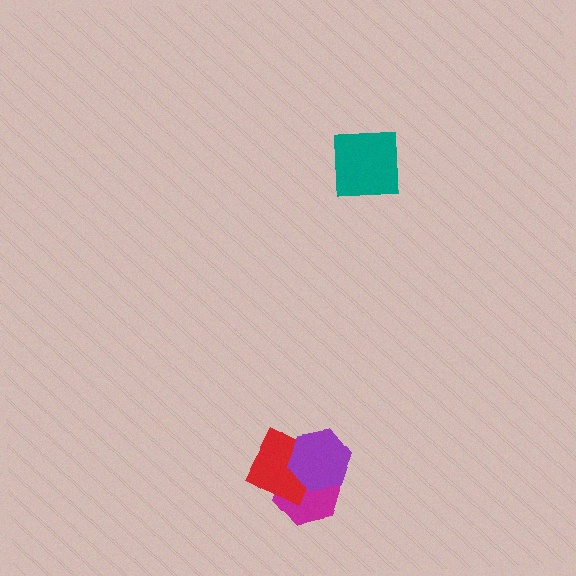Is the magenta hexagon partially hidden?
Yes, it is partially covered by another shape.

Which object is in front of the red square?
The purple hexagon is in front of the red square.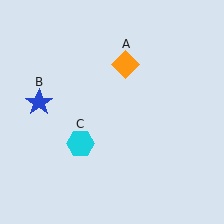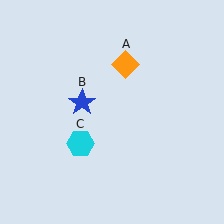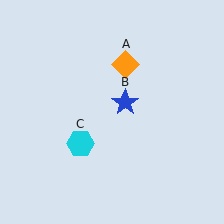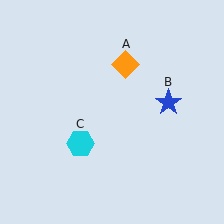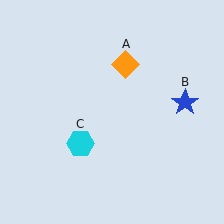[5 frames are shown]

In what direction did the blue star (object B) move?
The blue star (object B) moved right.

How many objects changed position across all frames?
1 object changed position: blue star (object B).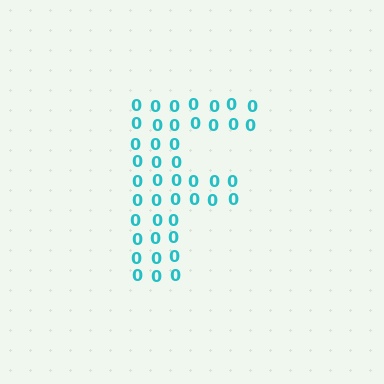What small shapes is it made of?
It is made of small digit 0's.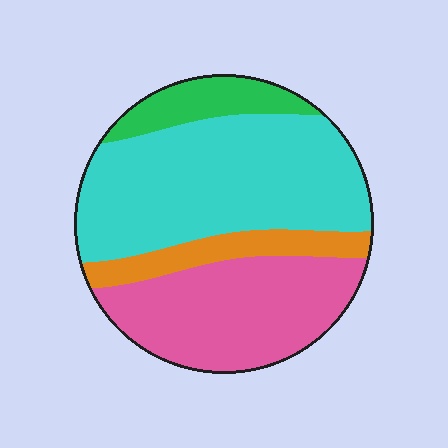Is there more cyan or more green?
Cyan.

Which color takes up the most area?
Cyan, at roughly 45%.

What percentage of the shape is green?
Green covers around 10% of the shape.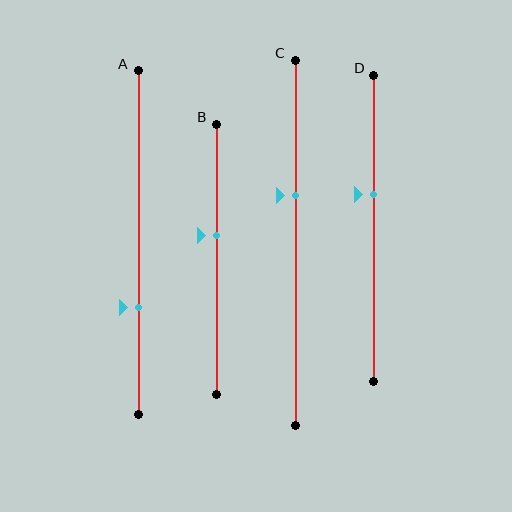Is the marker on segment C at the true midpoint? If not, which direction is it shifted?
No, the marker on segment C is shifted upward by about 13% of the segment length.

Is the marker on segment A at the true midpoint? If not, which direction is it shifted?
No, the marker on segment A is shifted downward by about 19% of the segment length.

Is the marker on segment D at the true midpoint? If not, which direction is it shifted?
No, the marker on segment D is shifted upward by about 11% of the segment length.